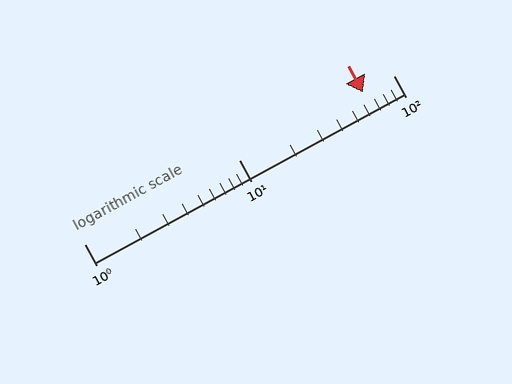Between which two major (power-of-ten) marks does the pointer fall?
The pointer is between 10 and 100.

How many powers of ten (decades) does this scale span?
The scale spans 2 decades, from 1 to 100.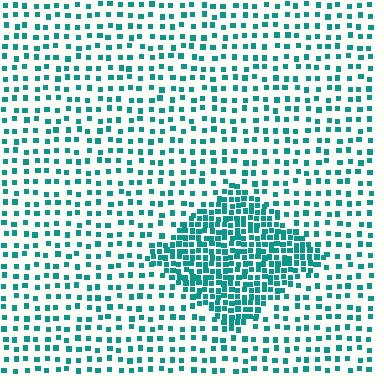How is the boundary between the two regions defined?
The boundary is defined by a change in element density (approximately 2.6x ratio). All elements are the same color, size, and shape.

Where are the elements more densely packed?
The elements are more densely packed inside the diamond boundary.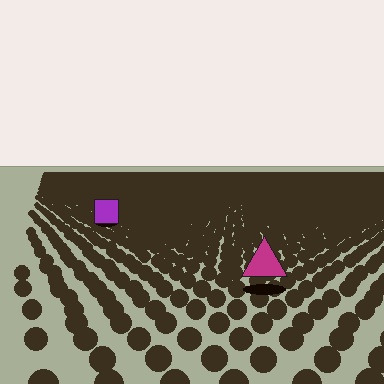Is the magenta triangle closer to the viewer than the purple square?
Yes. The magenta triangle is closer — you can tell from the texture gradient: the ground texture is coarser near it.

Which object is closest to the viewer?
The magenta triangle is closest. The texture marks near it are larger and more spread out.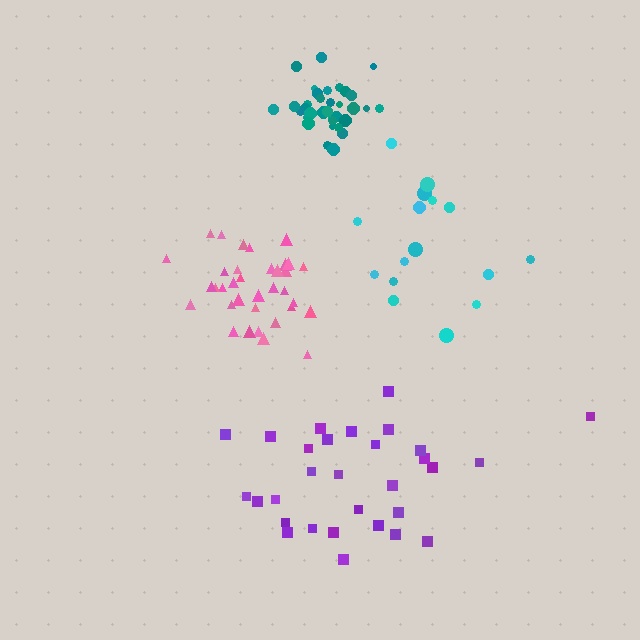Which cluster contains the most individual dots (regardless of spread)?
Pink (35).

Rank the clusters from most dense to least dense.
teal, pink, purple, cyan.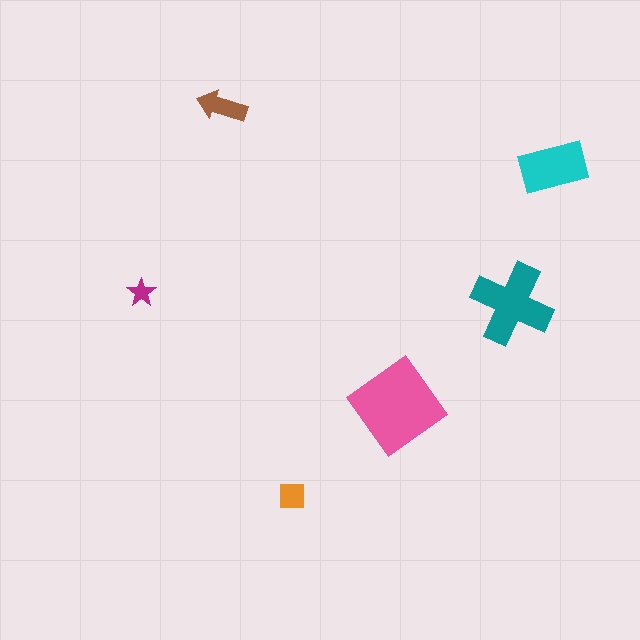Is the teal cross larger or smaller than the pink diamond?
Smaller.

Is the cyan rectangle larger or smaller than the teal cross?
Smaller.